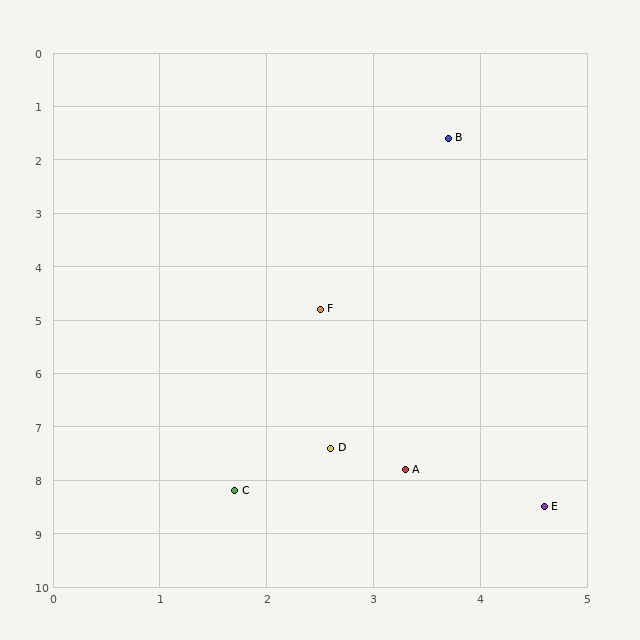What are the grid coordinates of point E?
Point E is at approximately (4.6, 8.5).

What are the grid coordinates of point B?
Point B is at approximately (3.7, 1.6).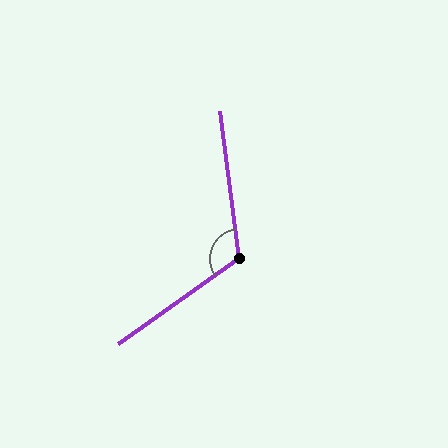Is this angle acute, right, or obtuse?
It is obtuse.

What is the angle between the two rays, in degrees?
Approximately 118 degrees.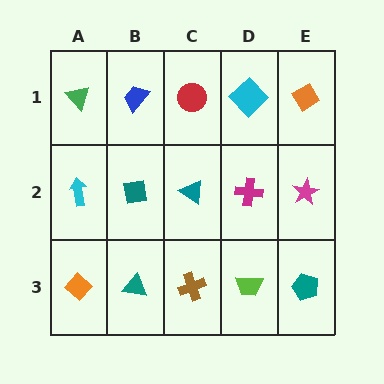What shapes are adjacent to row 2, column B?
A blue trapezoid (row 1, column B), a teal triangle (row 3, column B), a cyan arrow (row 2, column A), a teal triangle (row 2, column C).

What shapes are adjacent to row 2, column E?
An orange diamond (row 1, column E), a teal pentagon (row 3, column E), a magenta cross (row 2, column D).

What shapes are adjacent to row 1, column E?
A magenta star (row 2, column E), a cyan diamond (row 1, column D).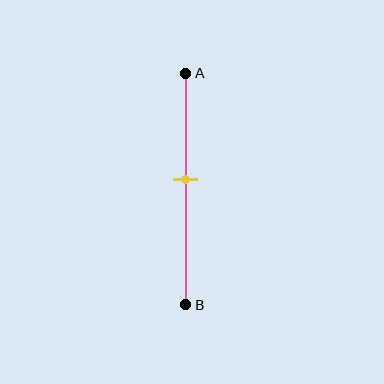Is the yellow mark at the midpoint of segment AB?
No, the mark is at about 45% from A, not at the 50% midpoint.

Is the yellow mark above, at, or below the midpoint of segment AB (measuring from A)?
The yellow mark is above the midpoint of segment AB.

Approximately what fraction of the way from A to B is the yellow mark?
The yellow mark is approximately 45% of the way from A to B.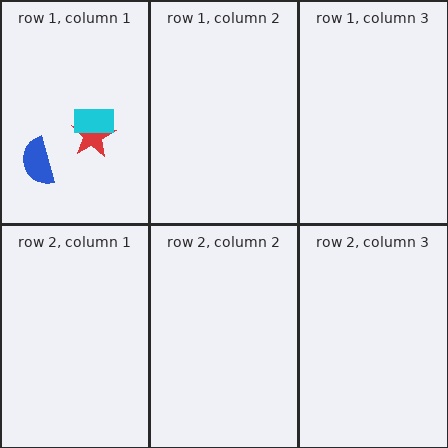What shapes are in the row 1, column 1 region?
The red star, the blue semicircle, the cyan rectangle.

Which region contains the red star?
The row 1, column 1 region.